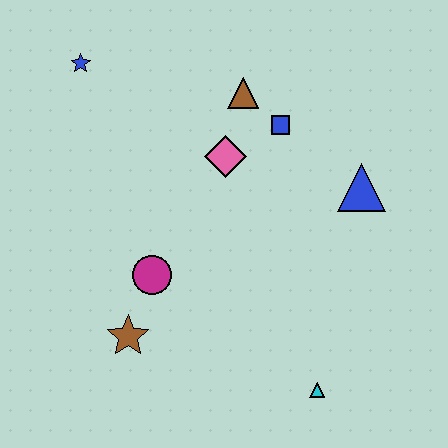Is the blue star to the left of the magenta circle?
Yes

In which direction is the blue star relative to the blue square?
The blue star is to the left of the blue square.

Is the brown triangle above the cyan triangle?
Yes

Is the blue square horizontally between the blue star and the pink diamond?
No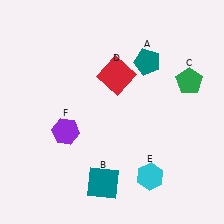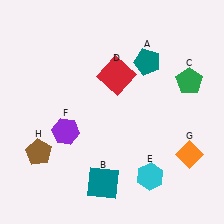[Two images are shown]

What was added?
An orange diamond (G), a brown pentagon (H) were added in Image 2.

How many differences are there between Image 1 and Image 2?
There are 2 differences between the two images.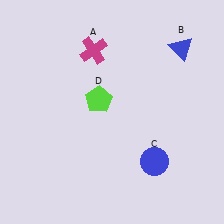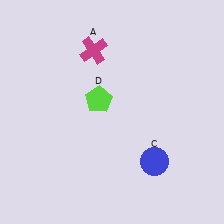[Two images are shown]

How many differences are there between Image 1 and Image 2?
There is 1 difference between the two images.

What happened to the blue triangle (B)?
The blue triangle (B) was removed in Image 2. It was in the top-right area of Image 1.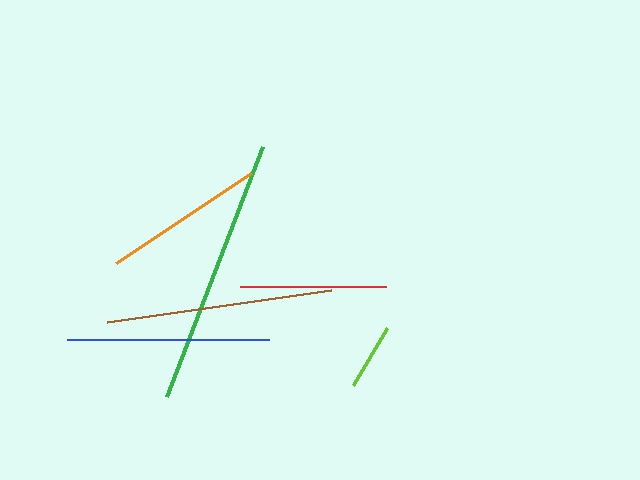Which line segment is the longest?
The green line is the longest at approximately 268 pixels.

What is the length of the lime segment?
The lime segment is approximately 66 pixels long.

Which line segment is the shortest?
The lime line is the shortest at approximately 66 pixels.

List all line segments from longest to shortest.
From longest to shortest: green, brown, blue, orange, red, lime.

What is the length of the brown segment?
The brown segment is approximately 227 pixels long.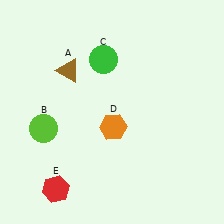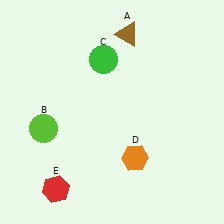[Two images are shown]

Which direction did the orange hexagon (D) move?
The orange hexagon (D) moved down.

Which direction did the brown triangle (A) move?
The brown triangle (A) moved right.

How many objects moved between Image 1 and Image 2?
2 objects moved between the two images.